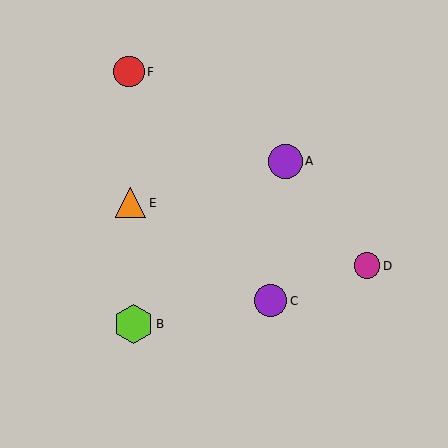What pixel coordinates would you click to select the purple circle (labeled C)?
Click at (271, 301) to select the purple circle C.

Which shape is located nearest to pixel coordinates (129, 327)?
The lime hexagon (labeled B) at (133, 324) is nearest to that location.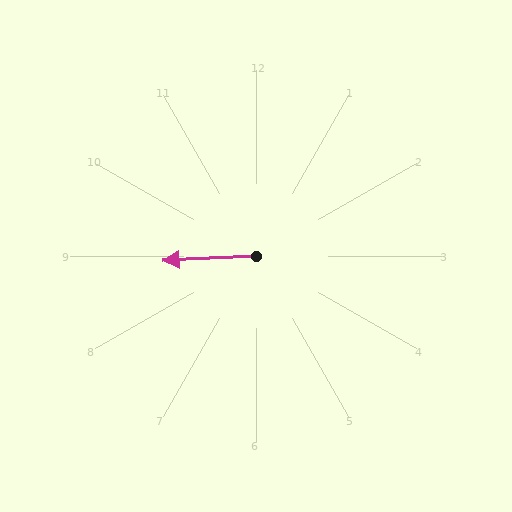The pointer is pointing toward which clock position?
Roughly 9 o'clock.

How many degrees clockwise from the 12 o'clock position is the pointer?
Approximately 267 degrees.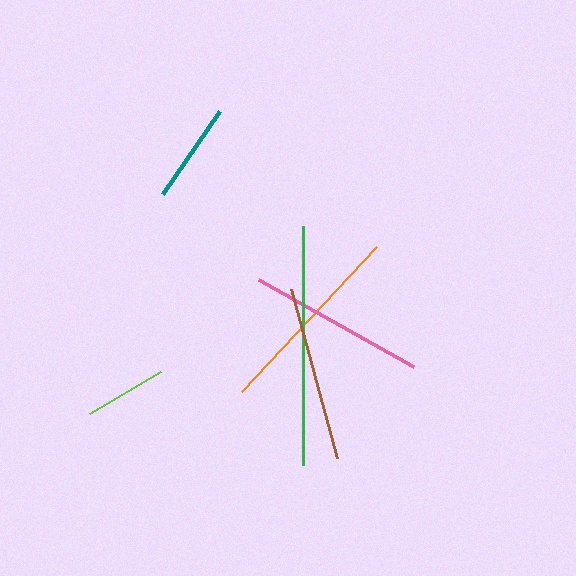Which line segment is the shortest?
The lime line is the shortest at approximately 82 pixels.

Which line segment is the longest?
The green line is the longest at approximately 239 pixels.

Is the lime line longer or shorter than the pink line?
The pink line is longer than the lime line.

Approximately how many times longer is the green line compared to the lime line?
The green line is approximately 2.9 times the length of the lime line.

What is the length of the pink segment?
The pink segment is approximately 177 pixels long.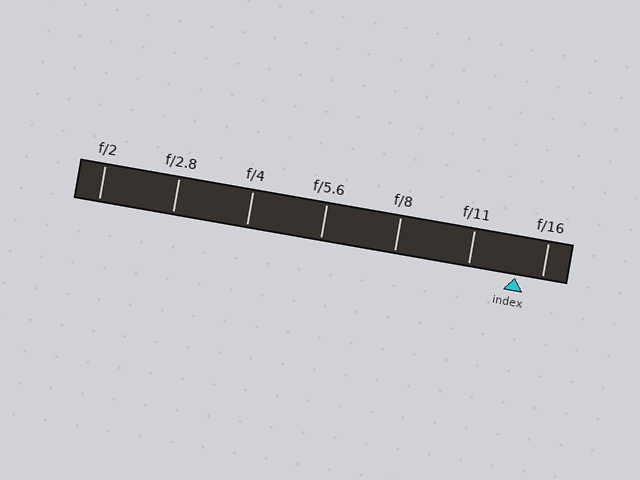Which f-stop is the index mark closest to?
The index mark is closest to f/16.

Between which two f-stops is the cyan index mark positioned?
The index mark is between f/11 and f/16.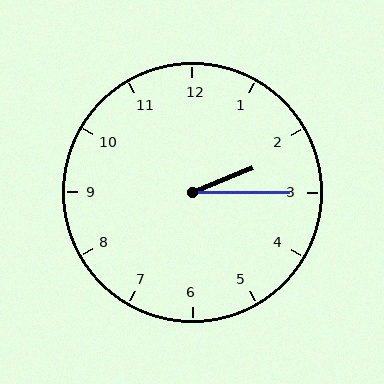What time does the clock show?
2:15.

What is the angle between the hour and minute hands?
Approximately 22 degrees.